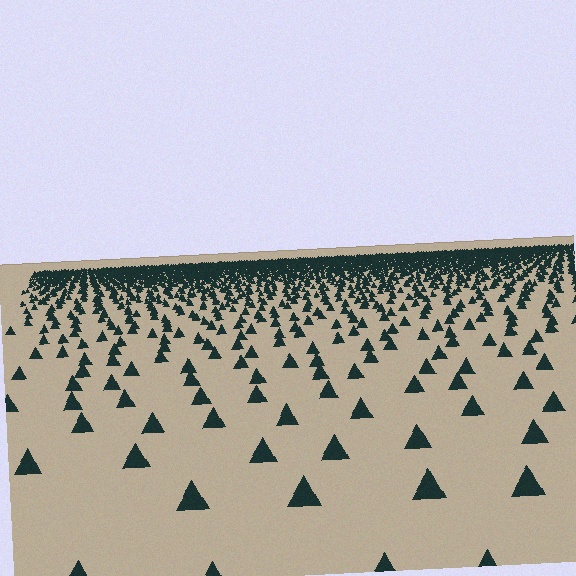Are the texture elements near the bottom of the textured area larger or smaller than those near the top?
Larger. Near the bottom, elements are closer to the viewer and appear at a bigger on-screen size.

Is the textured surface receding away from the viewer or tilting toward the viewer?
The surface is receding away from the viewer. Texture elements get smaller and denser toward the top.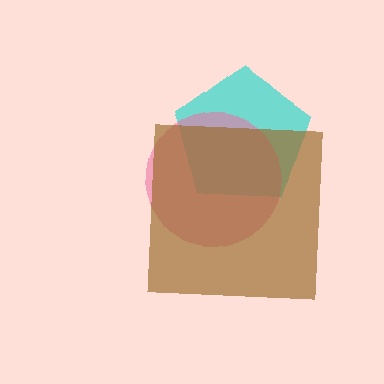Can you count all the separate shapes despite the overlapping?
Yes, there are 3 separate shapes.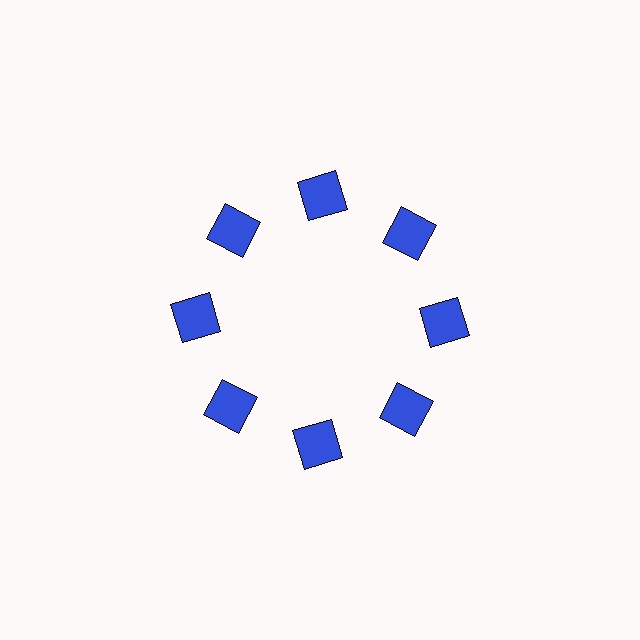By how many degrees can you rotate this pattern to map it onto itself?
The pattern maps onto itself every 45 degrees of rotation.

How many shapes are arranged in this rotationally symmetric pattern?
There are 8 shapes, arranged in 8 groups of 1.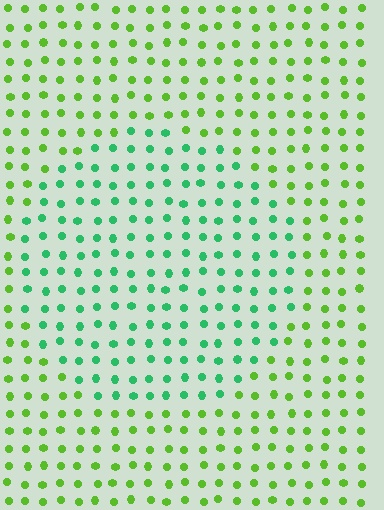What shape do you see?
I see a circle.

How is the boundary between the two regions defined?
The boundary is defined purely by a slight shift in hue (about 43 degrees). Spacing, size, and orientation are identical on both sides.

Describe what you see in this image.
The image is filled with small lime elements in a uniform arrangement. A circle-shaped region is visible where the elements are tinted to a slightly different hue, forming a subtle color boundary.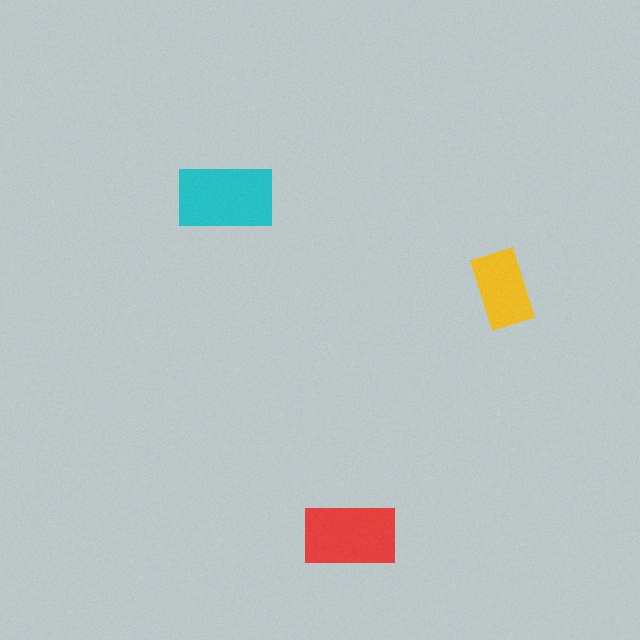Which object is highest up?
The cyan rectangle is topmost.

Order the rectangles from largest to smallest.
the cyan one, the red one, the yellow one.